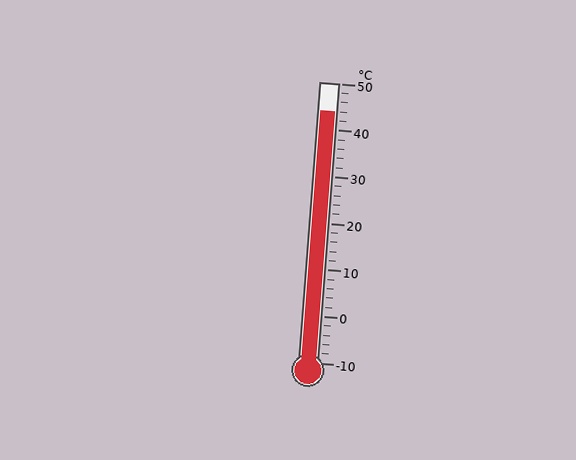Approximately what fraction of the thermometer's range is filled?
The thermometer is filled to approximately 90% of its range.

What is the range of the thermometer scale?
The thermometer scale ranges from -10°C to 50°C.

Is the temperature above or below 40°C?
The temperature is above 40°C.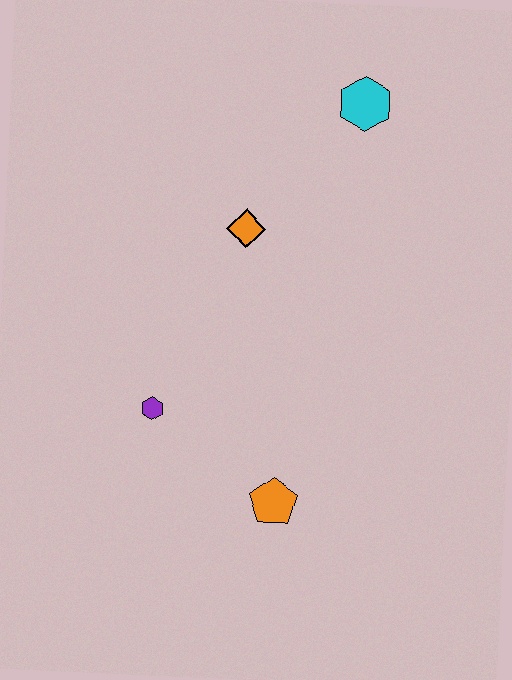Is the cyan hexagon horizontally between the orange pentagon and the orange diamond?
No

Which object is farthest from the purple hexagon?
The cyan hexagon is farthest from the purple hexagon.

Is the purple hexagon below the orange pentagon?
No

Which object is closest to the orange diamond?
The cyan hexagon is closest to the orange diamond.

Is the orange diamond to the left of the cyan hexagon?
Yes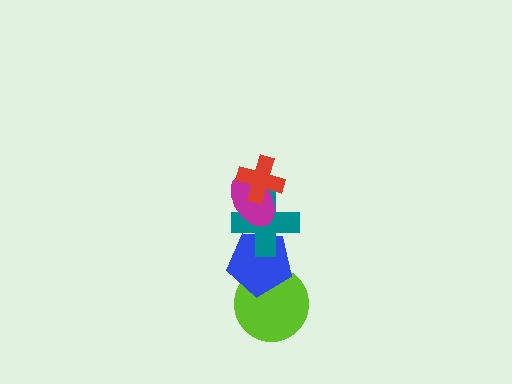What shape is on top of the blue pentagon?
The teal cross is on top of the blue pentagon.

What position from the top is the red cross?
The red cross is 1st from the top.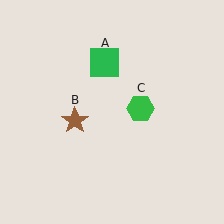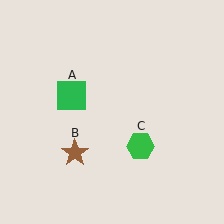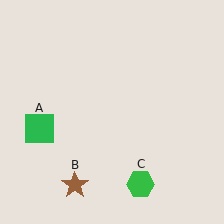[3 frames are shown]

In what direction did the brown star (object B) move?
The brown star (object B) moved down.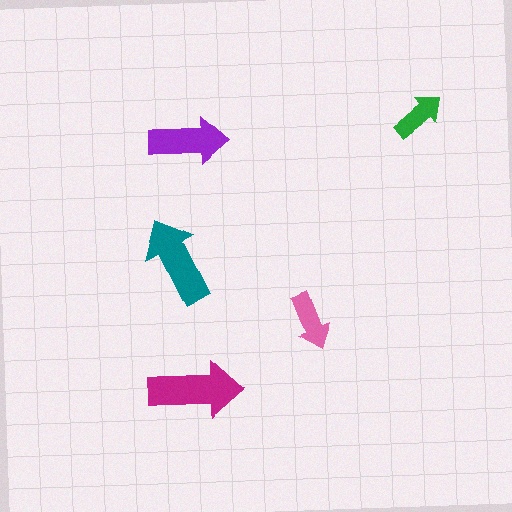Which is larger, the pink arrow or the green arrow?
The pink one.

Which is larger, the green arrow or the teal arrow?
The teal one.